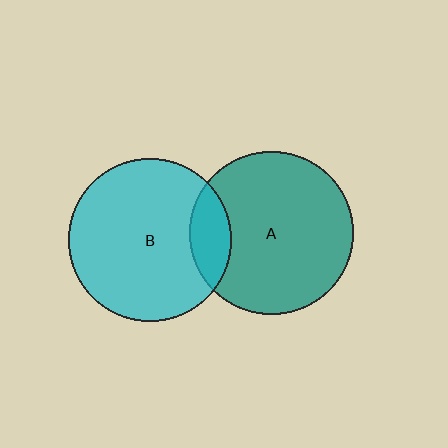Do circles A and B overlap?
Yes.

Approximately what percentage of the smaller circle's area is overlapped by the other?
Approximately 15%.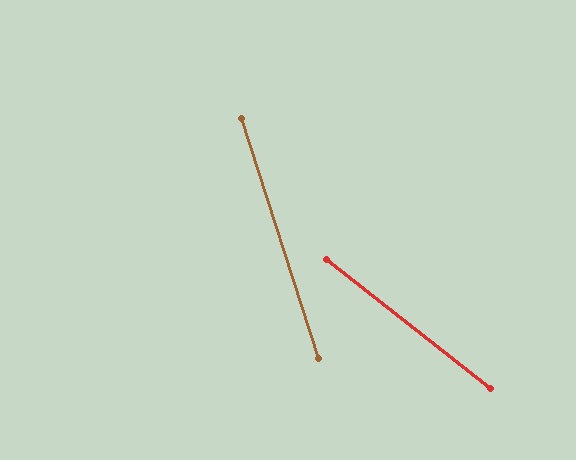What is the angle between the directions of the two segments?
Approximately 34 degrees.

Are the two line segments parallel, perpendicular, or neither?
Neither parallel nor perpendicular — they differ by about 34°.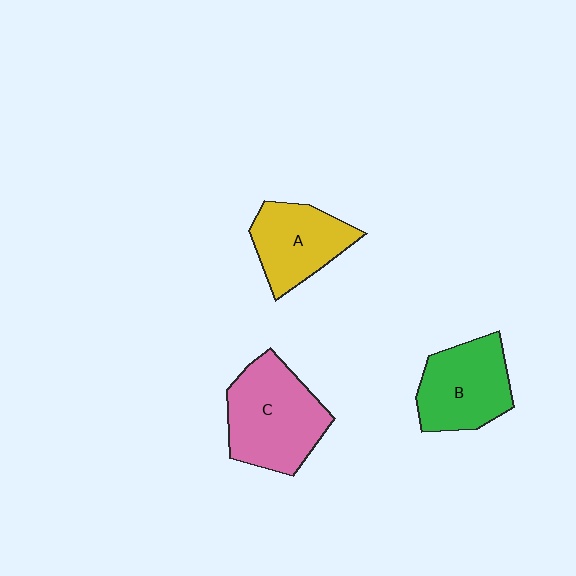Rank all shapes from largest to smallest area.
From largest to smallest: C (pink), B (green), A (yellow).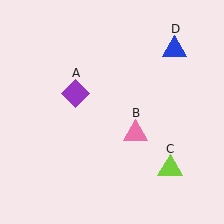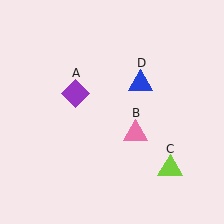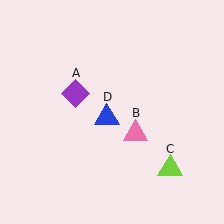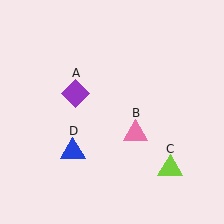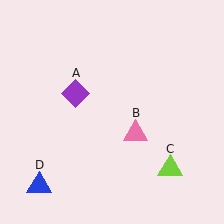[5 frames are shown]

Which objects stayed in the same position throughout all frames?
Purple diamond (object A) and pink triangle (object B) and lime triangle (object C) remained stationary.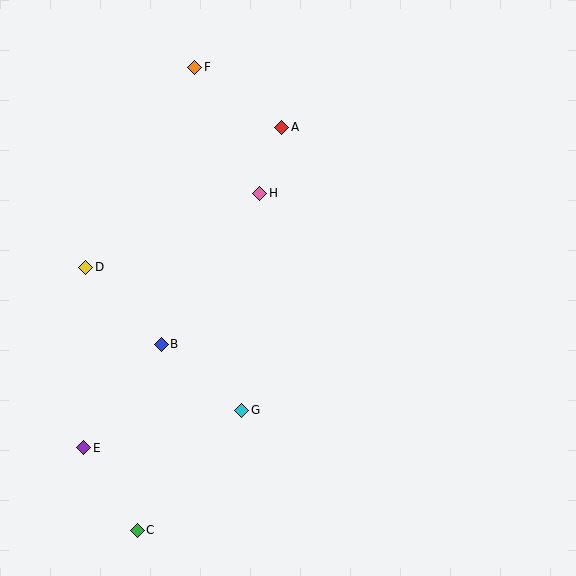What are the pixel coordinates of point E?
Point E is at (84, 448).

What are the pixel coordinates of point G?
Point G is at (242, 410).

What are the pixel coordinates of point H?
Point H is at (260, 193).